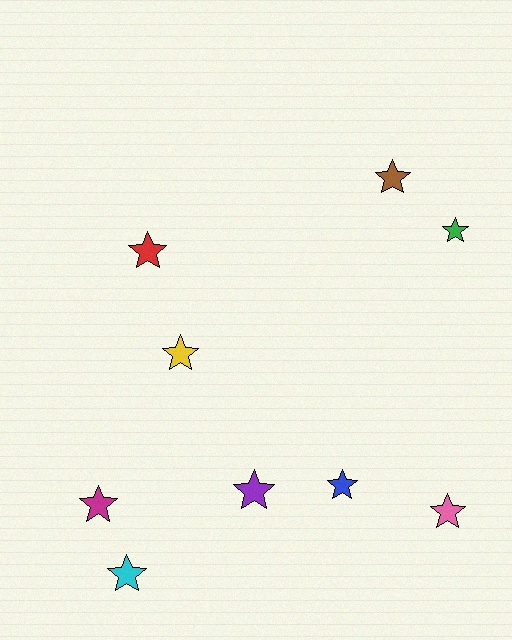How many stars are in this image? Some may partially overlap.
There are 9 stars.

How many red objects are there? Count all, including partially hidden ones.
There is 1 red object.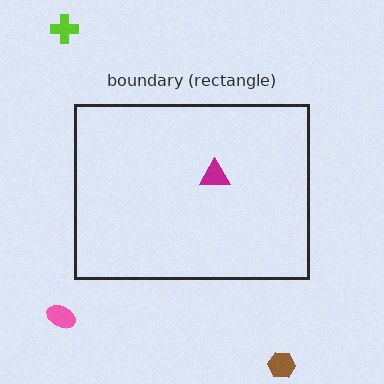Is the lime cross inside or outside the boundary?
Outside.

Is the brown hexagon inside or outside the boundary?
Outside.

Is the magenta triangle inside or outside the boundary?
Inside.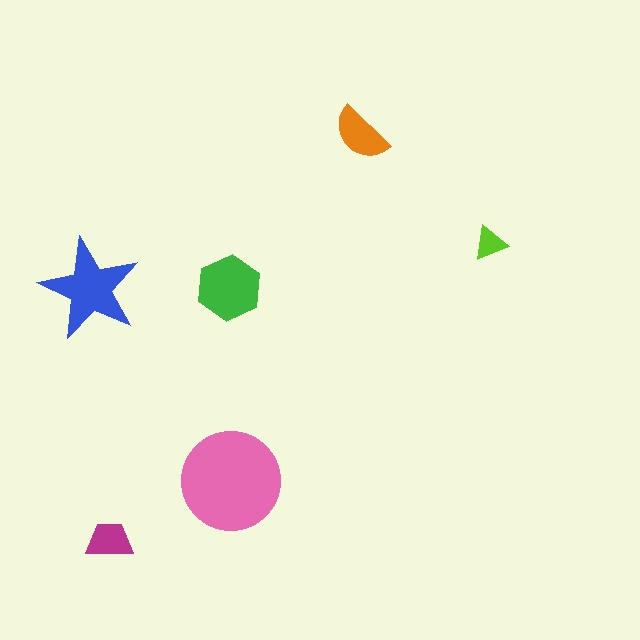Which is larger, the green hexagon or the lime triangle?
The green hexagon.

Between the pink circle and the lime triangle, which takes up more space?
The pink circle.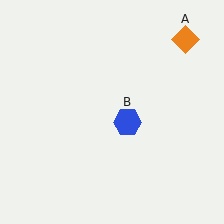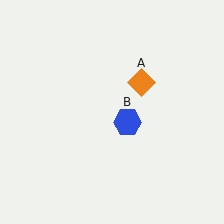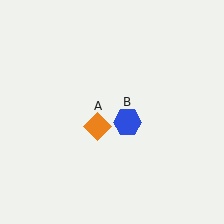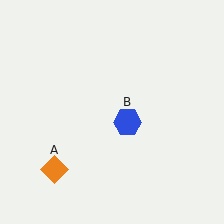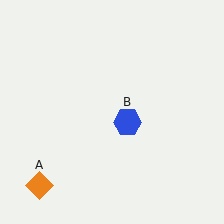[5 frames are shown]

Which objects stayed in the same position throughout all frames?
Blue hexagon (object B) remained stationary.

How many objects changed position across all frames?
1 object changed position: orange diamond (object A).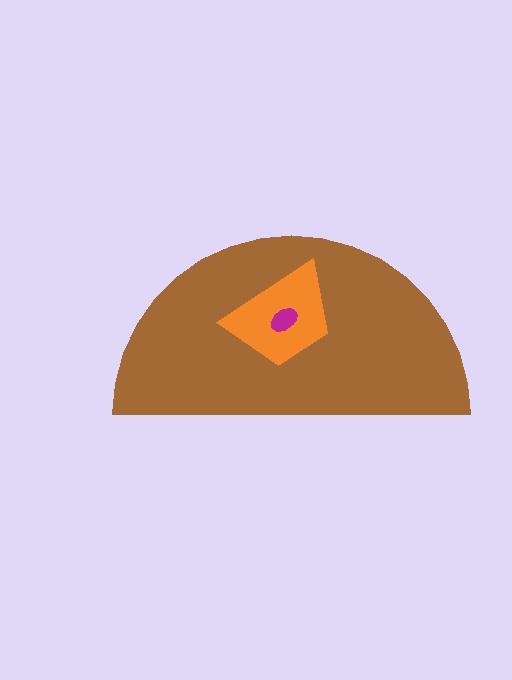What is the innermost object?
The magenta ellipse.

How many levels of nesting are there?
3.